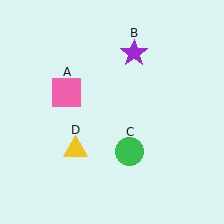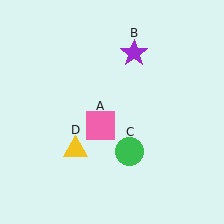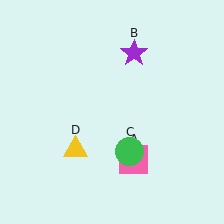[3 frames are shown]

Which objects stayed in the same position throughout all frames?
Purple star (object B) and green circle (object C) and yellow triangle (object D) remained stationary.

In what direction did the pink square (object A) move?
The pink square (object A) moved down and to the right.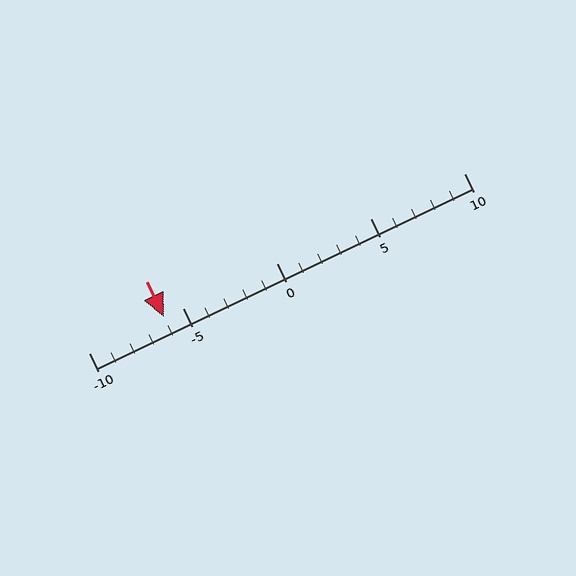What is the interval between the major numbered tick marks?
The major tick marks are spaced 5 units apart.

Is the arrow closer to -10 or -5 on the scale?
The arrow is closer to -5.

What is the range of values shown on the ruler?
The ruler shows values from -10 to 10.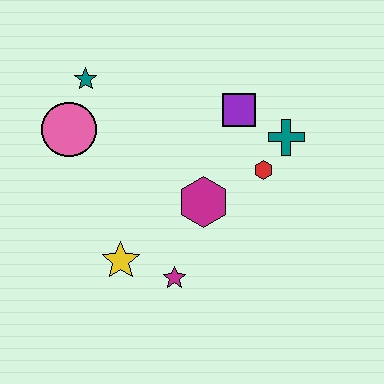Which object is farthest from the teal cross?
The pink circle is farthest from the teal cross.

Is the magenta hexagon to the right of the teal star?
Yes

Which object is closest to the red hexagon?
The teal cross is closest to the red hexagon.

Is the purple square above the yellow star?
Yes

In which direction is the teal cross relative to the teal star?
The teal cross is to the right of the teal star.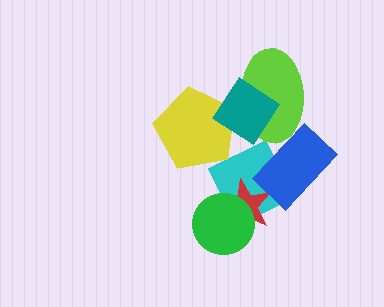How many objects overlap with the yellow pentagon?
1 object overlaps with the yellow pentagon.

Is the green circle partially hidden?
No, no other shape covers it.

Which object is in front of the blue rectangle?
The lime ellipse is in front of the blue rectangle.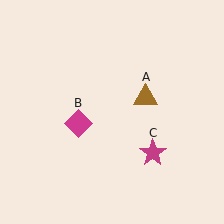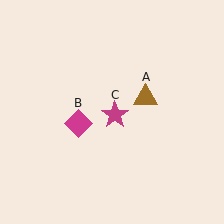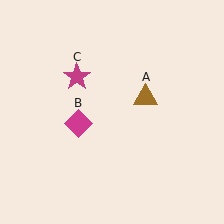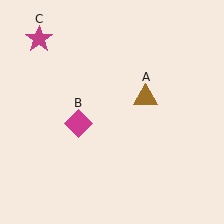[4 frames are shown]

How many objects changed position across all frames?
1 object changed position: magenta star (object C).